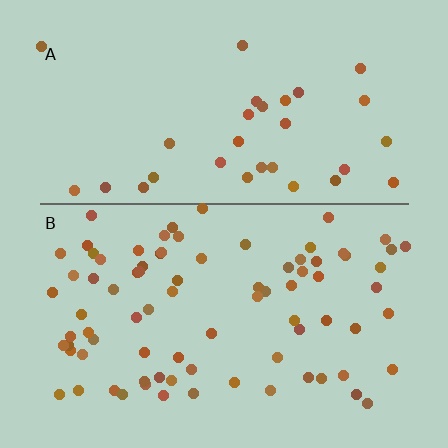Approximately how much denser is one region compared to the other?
Approximately 2.5× — region B over region A.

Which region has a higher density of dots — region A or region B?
B (the bottom).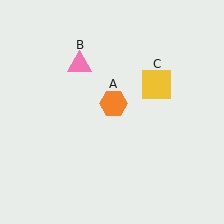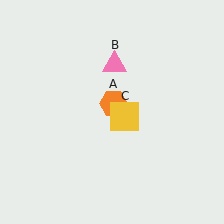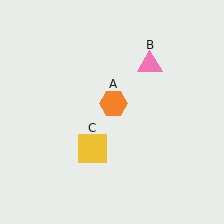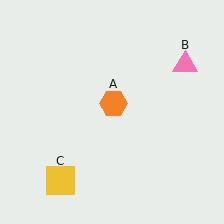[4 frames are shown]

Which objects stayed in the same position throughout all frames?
Orange hexagon (object A) remained stationary.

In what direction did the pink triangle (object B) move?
The pink triangle (object B) moved right.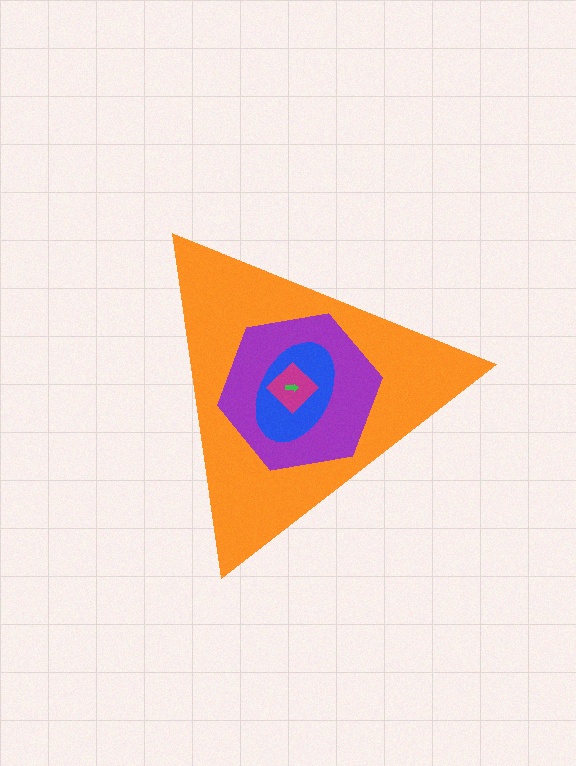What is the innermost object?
The green arrow.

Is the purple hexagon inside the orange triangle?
Yes.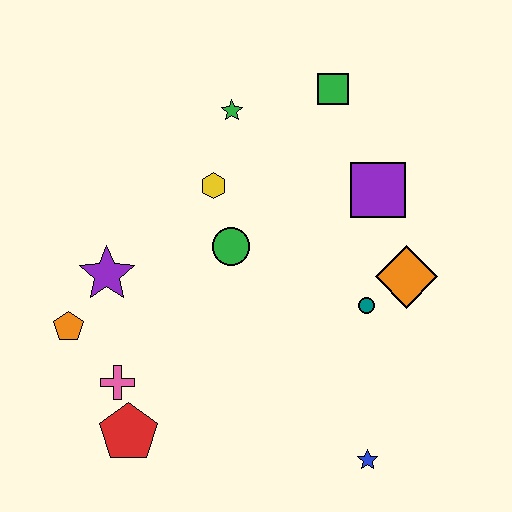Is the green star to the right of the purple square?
No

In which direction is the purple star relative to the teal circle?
The purple star is to the left of the teal circle.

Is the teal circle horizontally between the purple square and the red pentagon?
Yes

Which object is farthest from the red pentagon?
The green square is farthest from the red pentagon.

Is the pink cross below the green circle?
Yes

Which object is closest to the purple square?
The orange diamond is closest to the purple square.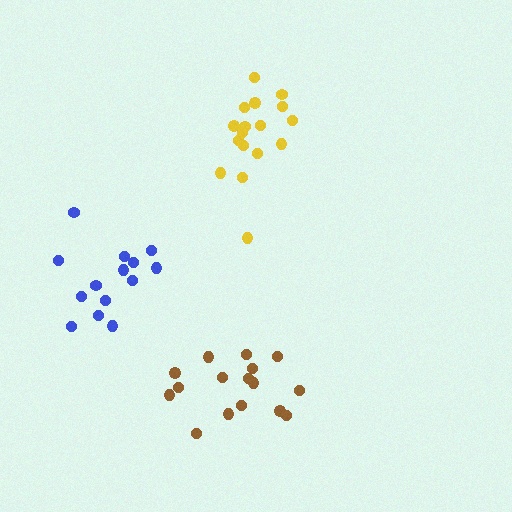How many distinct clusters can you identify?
There are 3 distinct clusters.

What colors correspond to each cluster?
The clusters are colored: yellow, brown, blue.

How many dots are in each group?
Group 1: 17 dots, Group 2: 16 dots, Group 3: 14 dots (47 total).